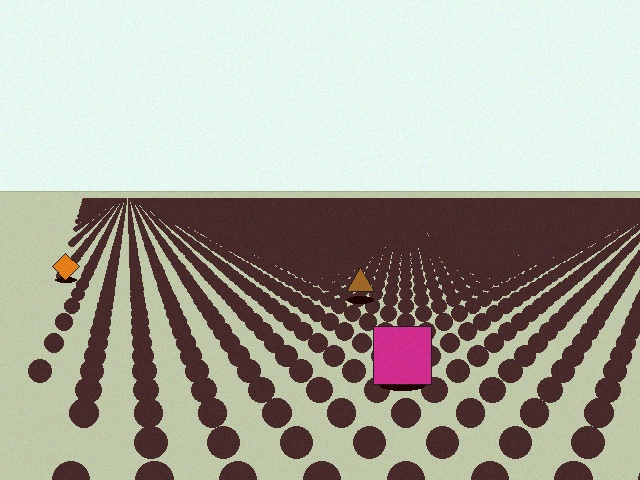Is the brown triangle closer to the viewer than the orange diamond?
Yes. The brown triangle is closer — you can tell from the texture gradient: the ground texture is coarser near it.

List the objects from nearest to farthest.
From nearest to farthest: the magenta square, the brown triangle, the orange diamond.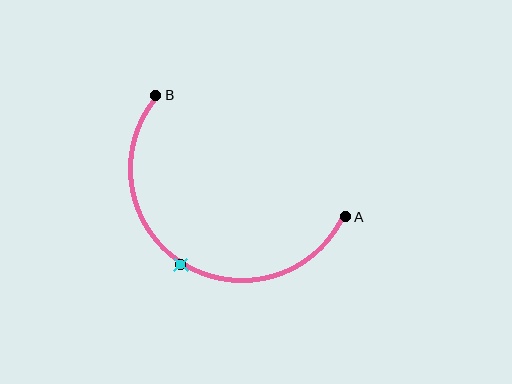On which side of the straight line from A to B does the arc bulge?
The arc bulges below the straight line connecting A and B.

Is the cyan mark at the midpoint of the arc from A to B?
Yes. The cyan mark lies on the arc at equal arc-length from both A and B — it is the arc midpoint.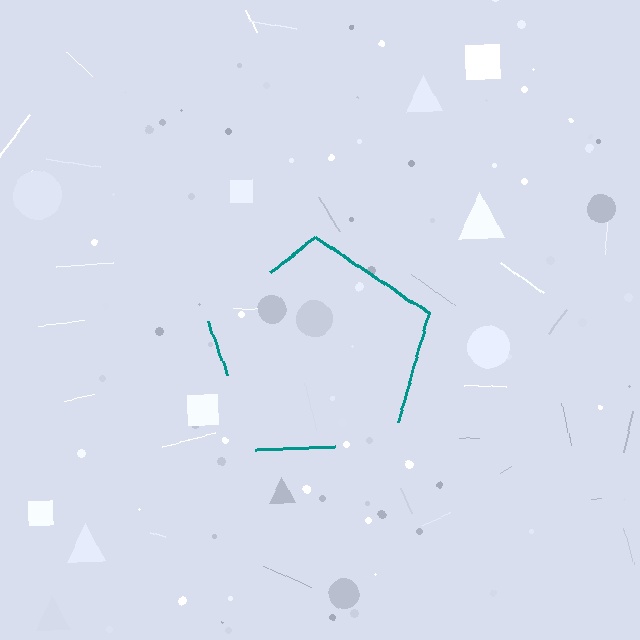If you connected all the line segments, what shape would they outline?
They would outline a pentagon.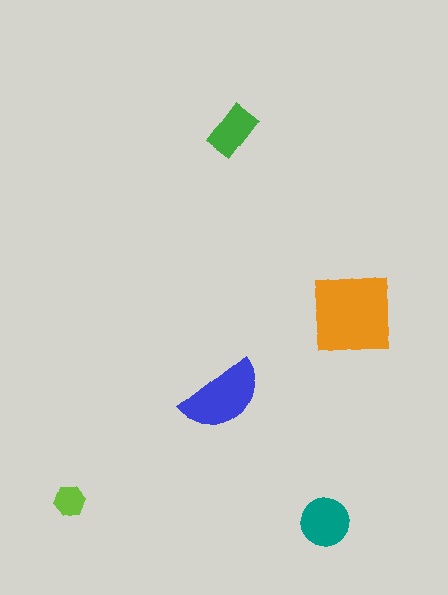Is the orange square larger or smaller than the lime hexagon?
Larger.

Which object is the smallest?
The lime hexagon.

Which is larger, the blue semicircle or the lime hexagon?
The blue semicircle.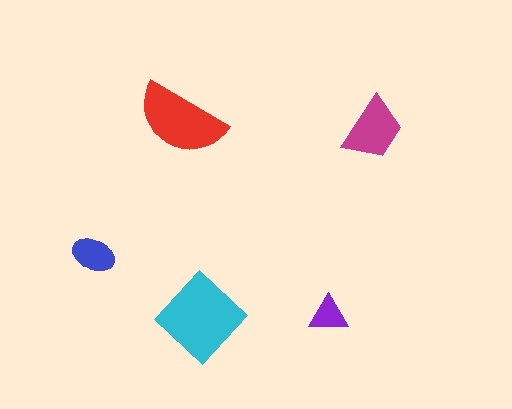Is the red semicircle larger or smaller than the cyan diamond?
Smaller.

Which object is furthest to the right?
The magenta trapezoid is rightmost.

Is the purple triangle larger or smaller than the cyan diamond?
Smaller.